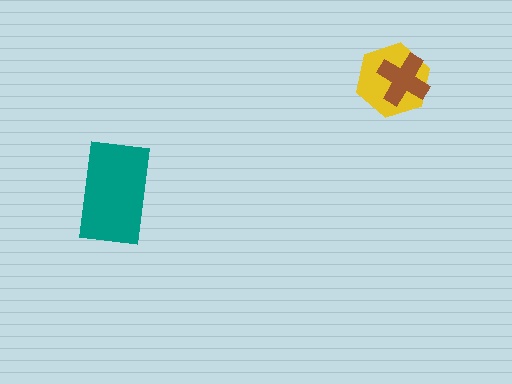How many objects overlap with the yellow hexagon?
1 object overlaps with the yellow hexagon.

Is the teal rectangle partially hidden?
No, no other shape covers it.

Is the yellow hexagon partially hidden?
Yes, it is partially covered by another shape.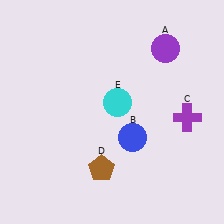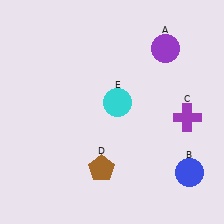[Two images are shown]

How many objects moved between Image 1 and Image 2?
1 object moved between the two images.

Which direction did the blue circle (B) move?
The blue circle (B) moved right.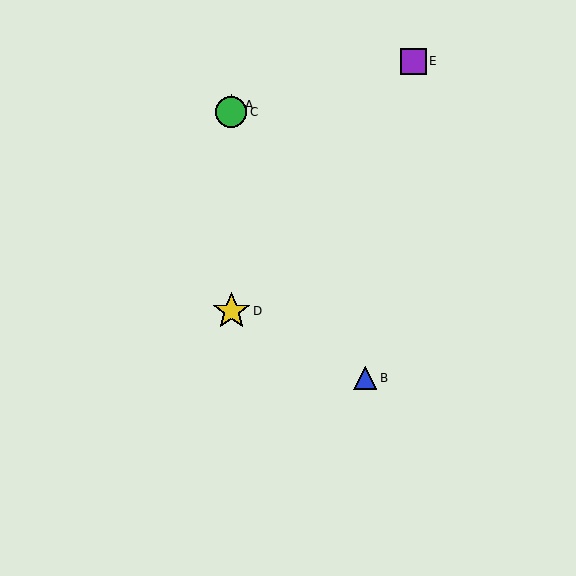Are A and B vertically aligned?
No, A is at x≈231 and B is at x≈365.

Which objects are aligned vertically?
Objects A, C, D are aligned vertically.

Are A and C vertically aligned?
Yes, both are at x≈231.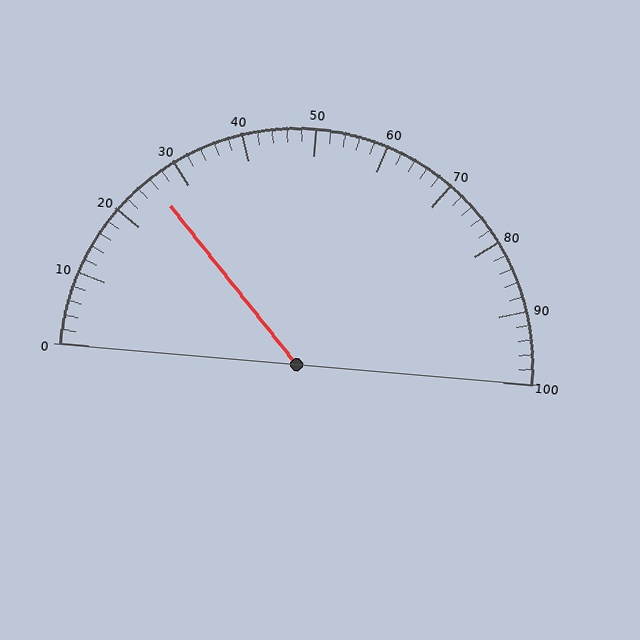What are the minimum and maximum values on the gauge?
The gauge ranges from 0 to 100.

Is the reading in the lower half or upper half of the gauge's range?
The reading is in the lower half of the range (0 to 100).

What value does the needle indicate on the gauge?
The needle indicates approximately 26.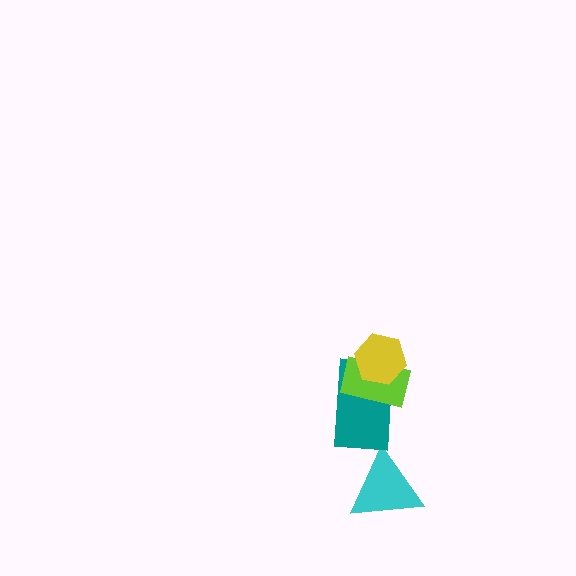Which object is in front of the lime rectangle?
The yellow hexagon is in front of the lime rectangle.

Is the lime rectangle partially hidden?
Yes, it is partially covered by another shape.